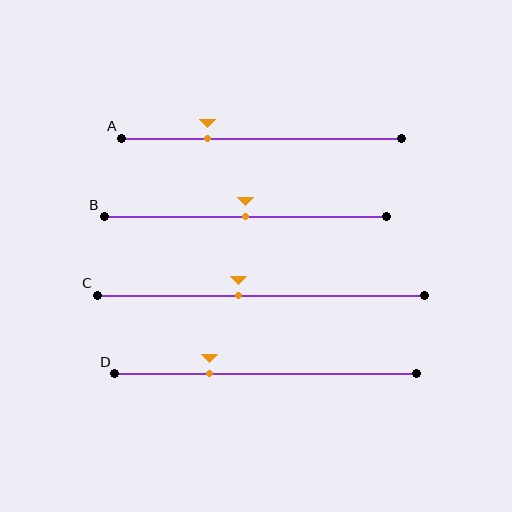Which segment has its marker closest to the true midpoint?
Segment B has its marker closest to the true midpoint.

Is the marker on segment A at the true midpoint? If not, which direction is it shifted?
No, the marker on segment A is shifted to the left by about 19% of the segment length.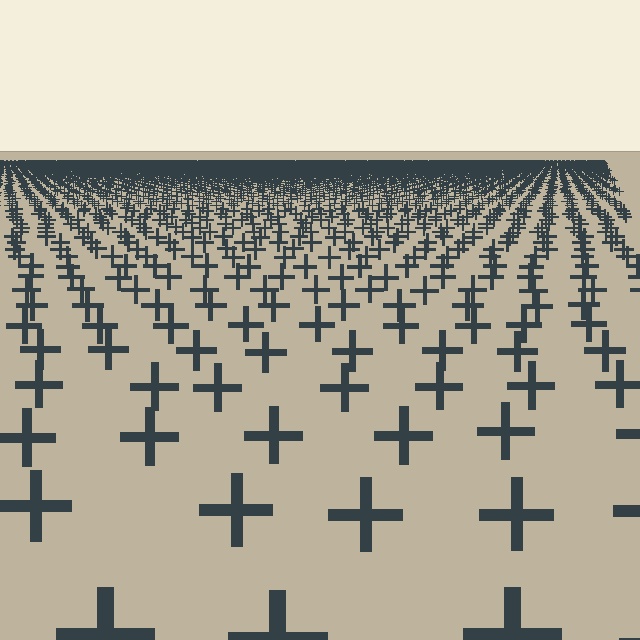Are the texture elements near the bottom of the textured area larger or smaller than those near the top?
Larger. Near the bottom, elements are closer to the viewer and appear at a bigger on-screen size.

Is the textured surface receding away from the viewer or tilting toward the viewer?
The surface is receding away from the viewer. Texture elements get smaller and denser toward the top.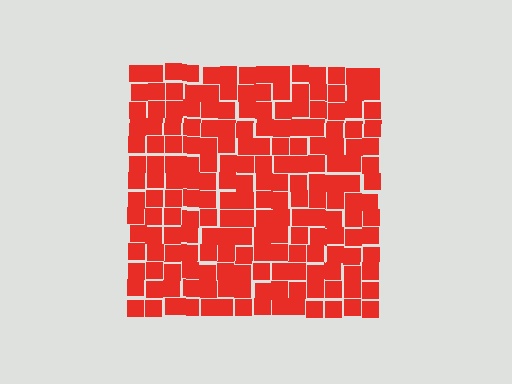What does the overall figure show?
The overall figure shows a square.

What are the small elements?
The small elements are squares.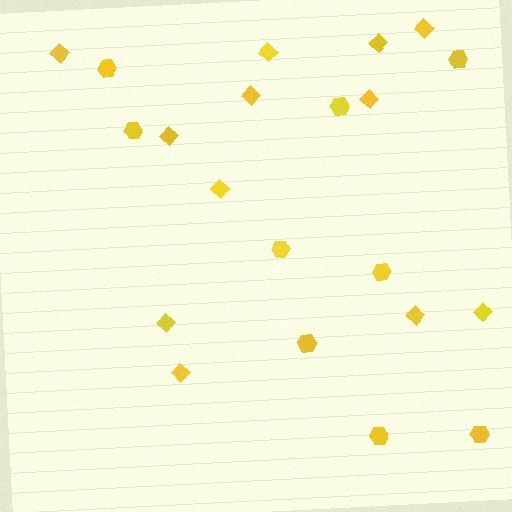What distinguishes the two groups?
There are 2 groups: one group of hexagons (9) and one group of diamonds (12).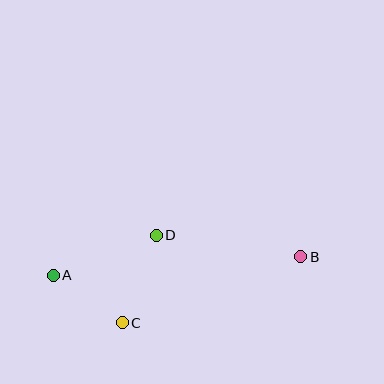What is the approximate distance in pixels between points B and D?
The distance between B and D is approximately 146 pixels.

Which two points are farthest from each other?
Points A and B are farthest from each other.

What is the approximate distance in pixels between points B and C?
The distance between B and C is approximately 190 pixels.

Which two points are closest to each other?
Points A and C are closest to each other.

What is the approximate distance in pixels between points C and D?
The distance between C and D is approximately 94 pixels.